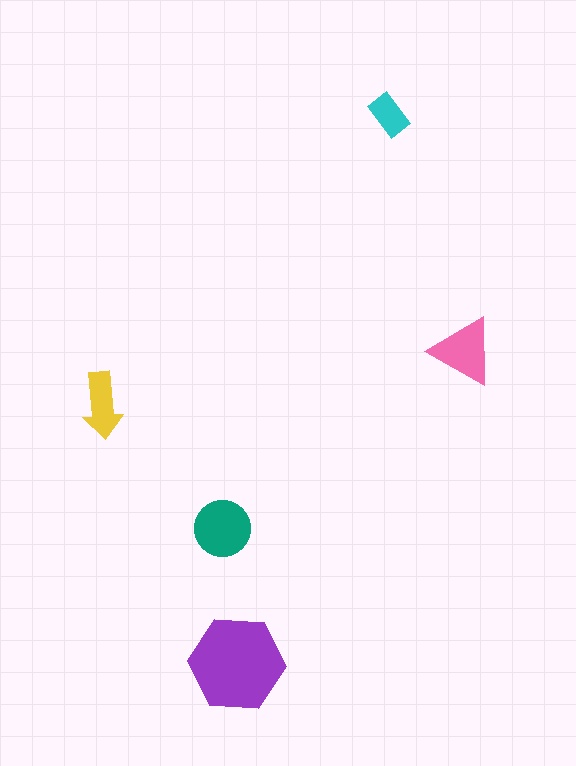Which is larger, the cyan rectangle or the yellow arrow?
The yellow arrow.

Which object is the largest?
The purple hexagon.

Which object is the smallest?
The cyan rectangle.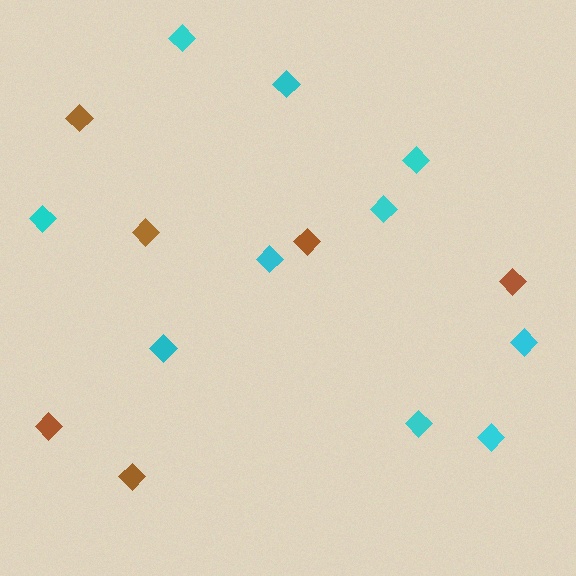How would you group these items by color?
There are 2 groups: one group of brown diamonds (6) and one group of cyan diamonds (10).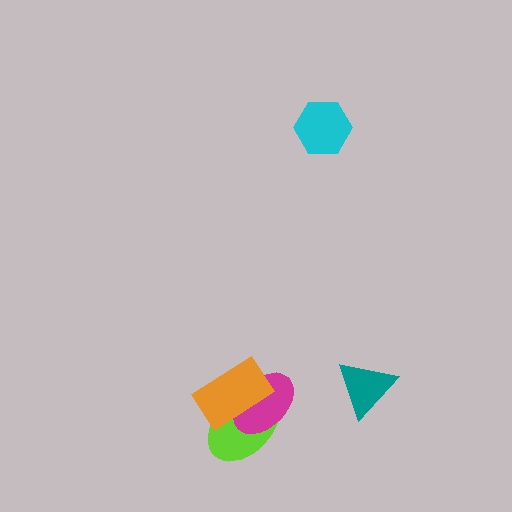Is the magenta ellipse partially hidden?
Yes, it is partially covered by another shape.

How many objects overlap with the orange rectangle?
2 objects overlap with the orange rectangle.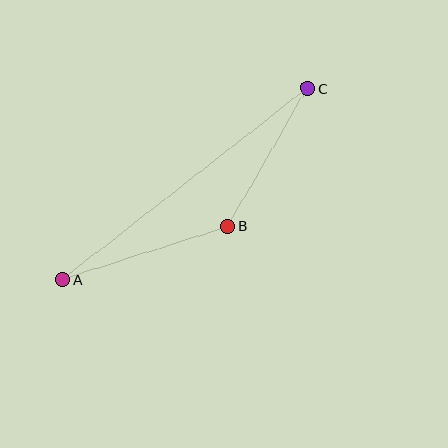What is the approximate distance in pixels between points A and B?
The distance between A and B is approximately 174 pixels.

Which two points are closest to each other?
Points B and C are closest to each other.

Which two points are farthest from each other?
Points A and C are farthest from each other.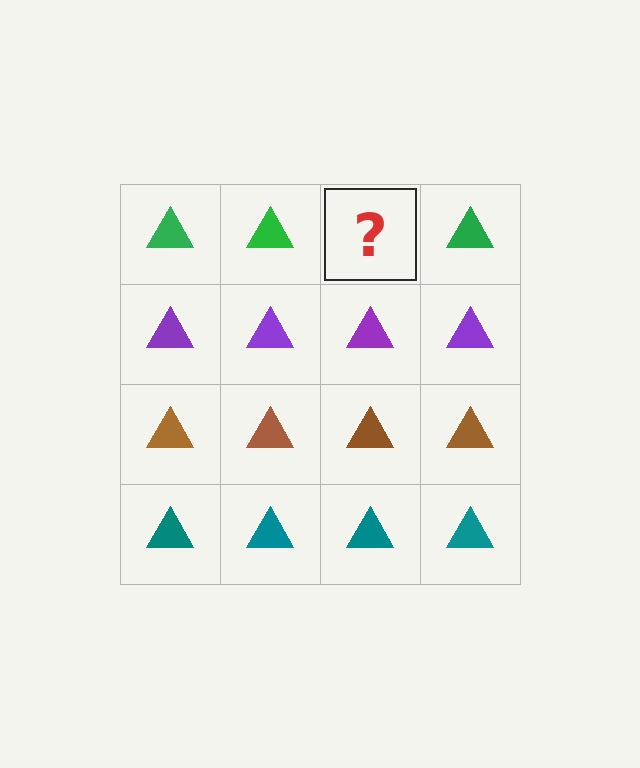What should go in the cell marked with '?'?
The missing cell should contain a green triangle.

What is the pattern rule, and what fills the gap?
The rule is that each row has a consistent color. The gap should be filled with a green triangle.